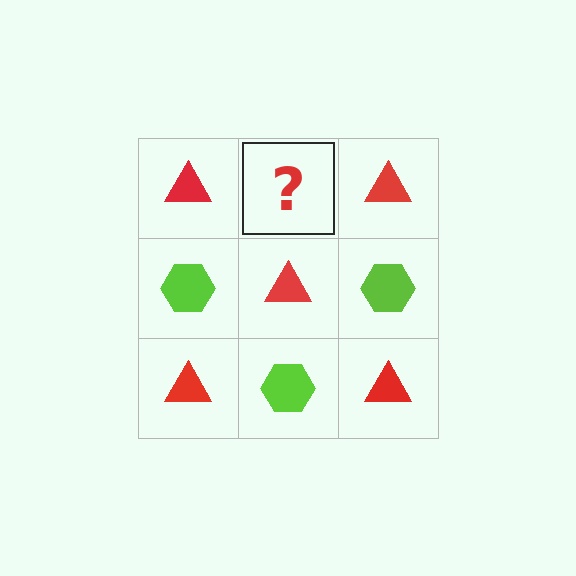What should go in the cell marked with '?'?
The missing cell should contain a lime hexagon.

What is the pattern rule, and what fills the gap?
The rule is that it alternates red triangle and lime hexagon in a checkerboard pattern. The gap should be filled with a lime hexagon.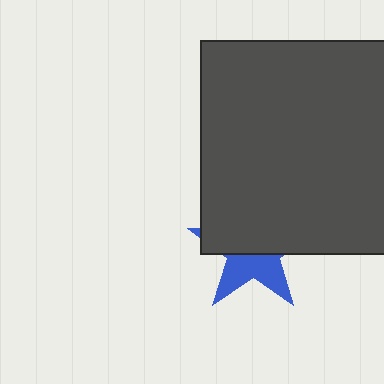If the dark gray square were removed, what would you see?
You would see the complete blue star.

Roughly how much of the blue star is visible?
A small part of it is visible (roughly 40%).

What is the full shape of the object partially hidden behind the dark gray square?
The partially hidden object is a blue star.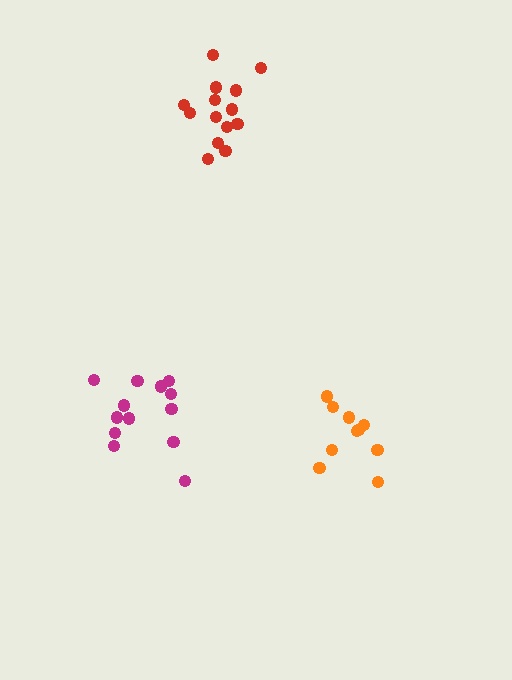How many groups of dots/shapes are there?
There are 3 groups.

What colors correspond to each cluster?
The clusters are colored: magenta, red, orange.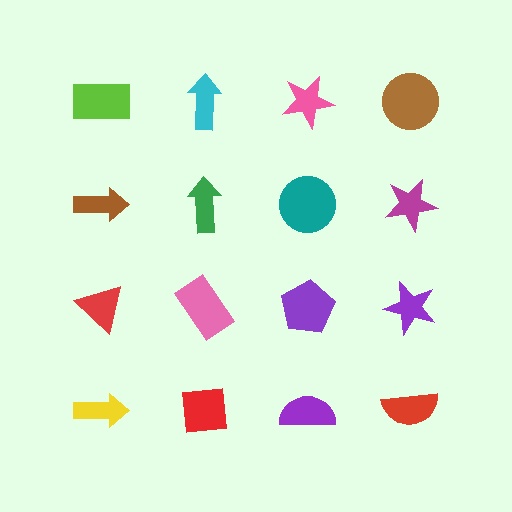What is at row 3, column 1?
A red triangle.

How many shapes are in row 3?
4 shapes.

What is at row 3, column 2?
A pink rectangle.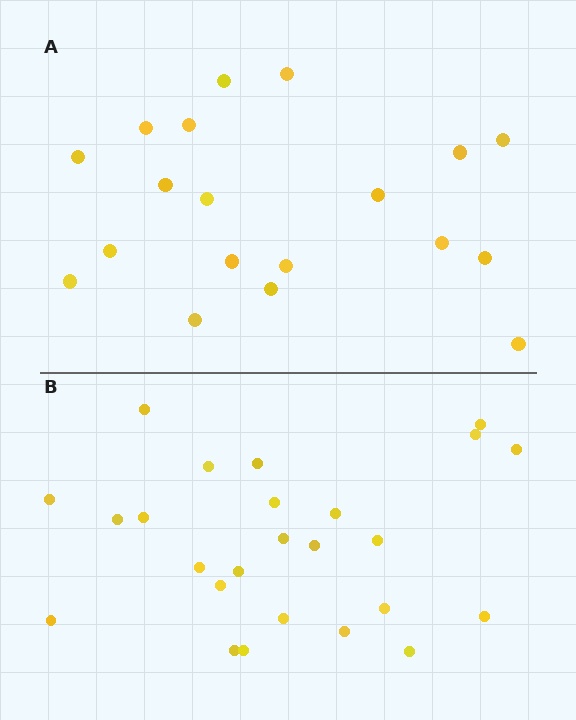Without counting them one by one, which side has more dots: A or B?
Region B (the bottom region) has more dots.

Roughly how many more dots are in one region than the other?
Region B has about 6 more dots than region A.